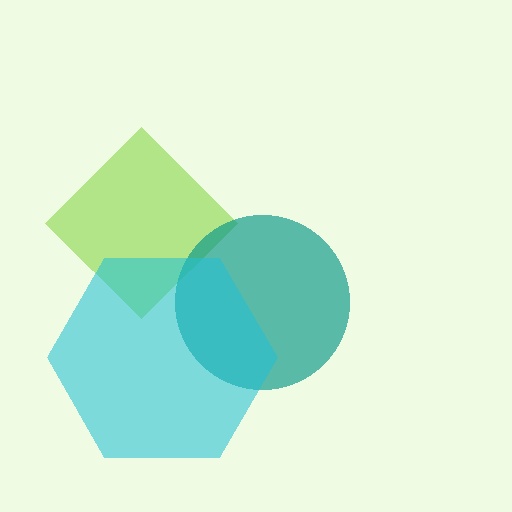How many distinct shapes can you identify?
There are 3 distinct shapes: a lime diamond, a teal circle, a cyan hexagon.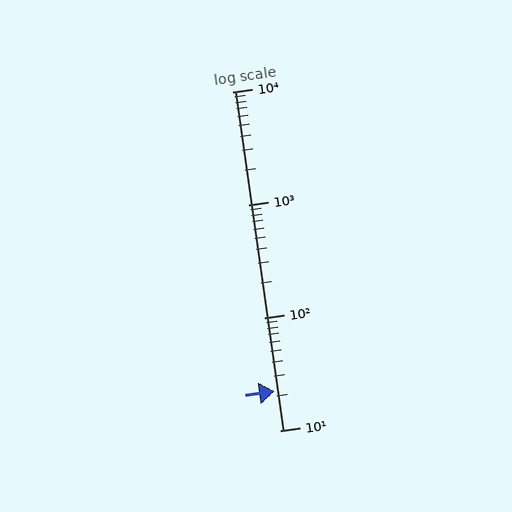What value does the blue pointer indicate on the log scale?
The pointer indicates approximately 22.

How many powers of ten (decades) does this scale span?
The scale spans 3 decades, from 10 to 10000.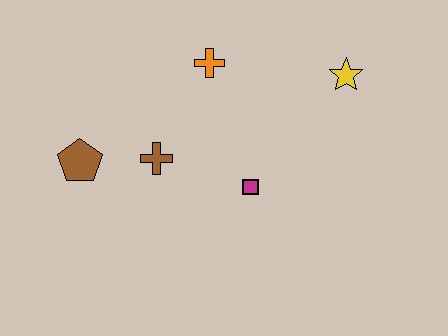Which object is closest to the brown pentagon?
The brown cross is closest to the brown pentagon.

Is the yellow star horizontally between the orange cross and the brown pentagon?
No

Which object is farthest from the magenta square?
The brown pentagon is farthest from the magenta square.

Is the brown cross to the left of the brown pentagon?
No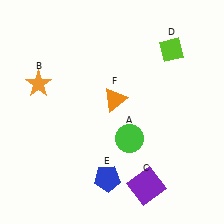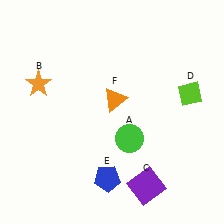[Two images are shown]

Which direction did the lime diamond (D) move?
The lime diamond (D) moved down.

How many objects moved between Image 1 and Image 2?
1 object moved between the two images.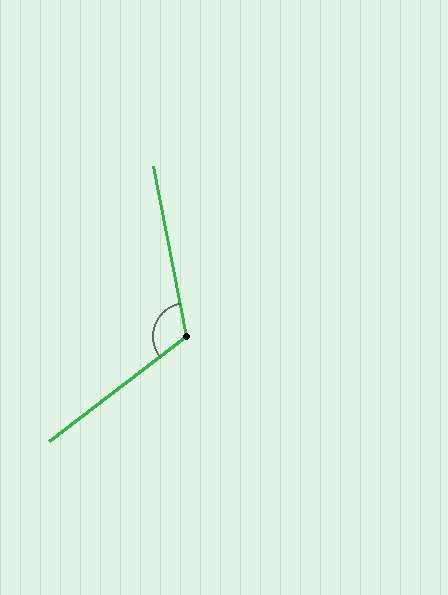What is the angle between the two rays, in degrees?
Approximately 116 degrees.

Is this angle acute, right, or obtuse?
It is obtuse.